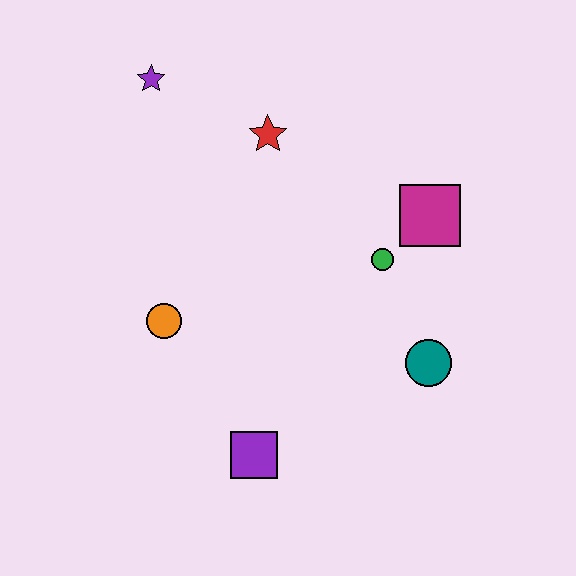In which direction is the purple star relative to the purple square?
The purple star is above the purple square.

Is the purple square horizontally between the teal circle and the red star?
No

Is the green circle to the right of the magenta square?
No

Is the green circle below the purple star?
Yes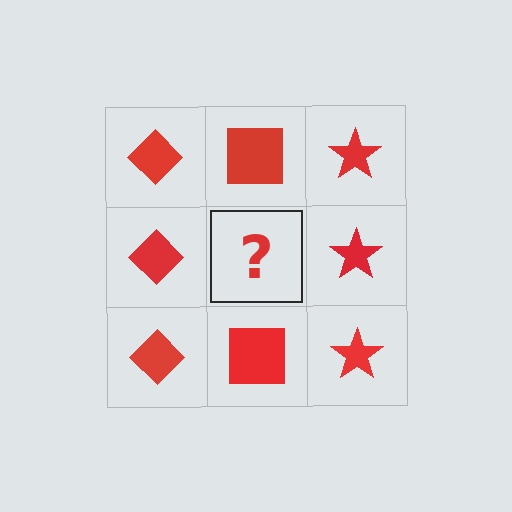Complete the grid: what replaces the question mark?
The question mark should be replaced with a red square.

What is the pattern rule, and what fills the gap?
The rule is that each column has a consistent shape. The gap should be filled with a red square.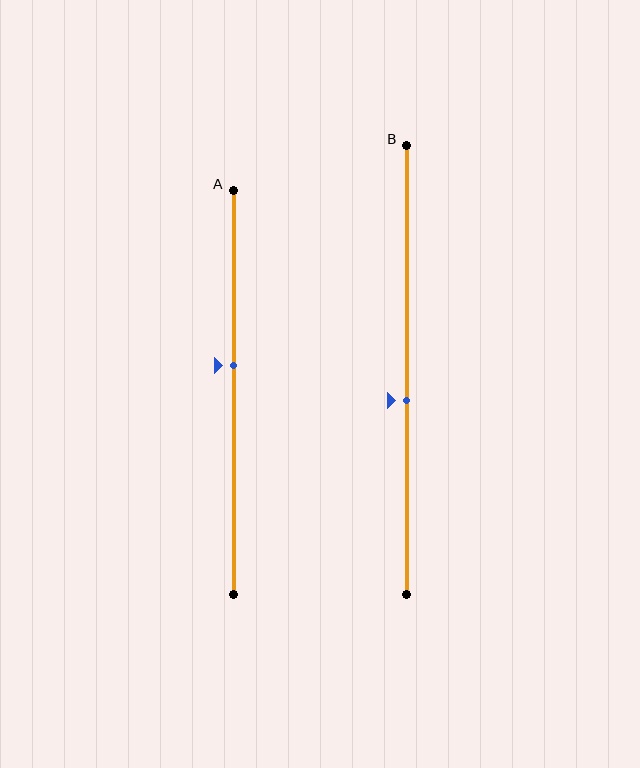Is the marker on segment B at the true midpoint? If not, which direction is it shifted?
No, the marker on segment B is shifted downward by about 7% of the segment length.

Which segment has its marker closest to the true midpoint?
Segment A has its marker closest to the true midpoint.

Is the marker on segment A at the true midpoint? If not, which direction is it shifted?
No, the marker on segment A is shifted upward by about 7% of the segment length.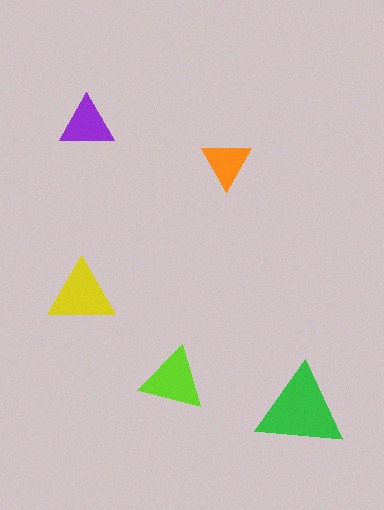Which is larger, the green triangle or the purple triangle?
The green one.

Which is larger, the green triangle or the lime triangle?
The green one.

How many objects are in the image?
There are 5 objects in the image.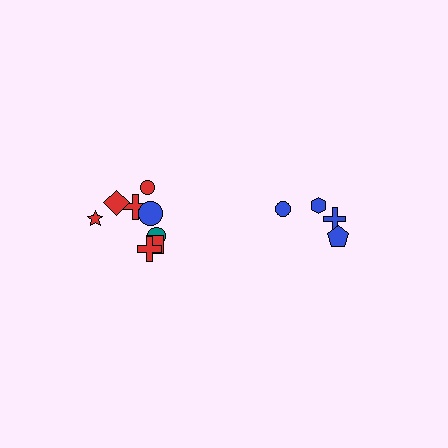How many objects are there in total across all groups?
There are 12 objects.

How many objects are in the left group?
There are 8 objects.